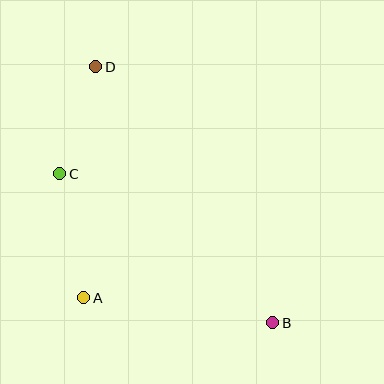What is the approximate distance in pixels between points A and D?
The distance between A and D is approximately 231 pixels.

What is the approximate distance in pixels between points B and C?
The distance between B and C is approximately 260 pixels.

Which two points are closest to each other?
Points C and D are closest to each other.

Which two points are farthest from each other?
Points B and D are farthest from each other.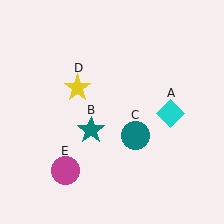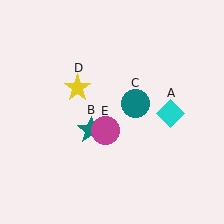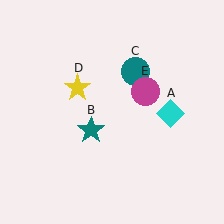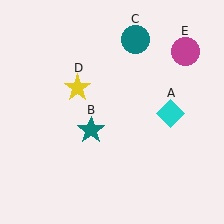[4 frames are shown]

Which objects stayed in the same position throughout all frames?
Cyan diamond (object A) and teal star (object B) and yellow star (object D) remained stationary.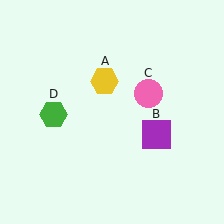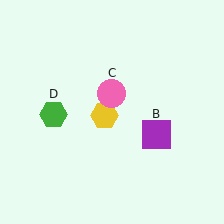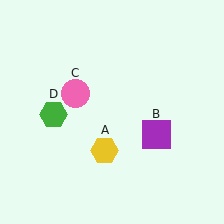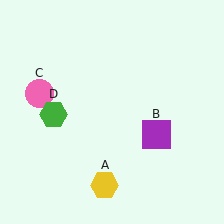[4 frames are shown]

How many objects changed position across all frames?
2 objects changed position: yellow hexagon (object A), pink circle (object C).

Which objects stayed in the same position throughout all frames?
Purple square (object B) and green hexagon (object D) remained stationary.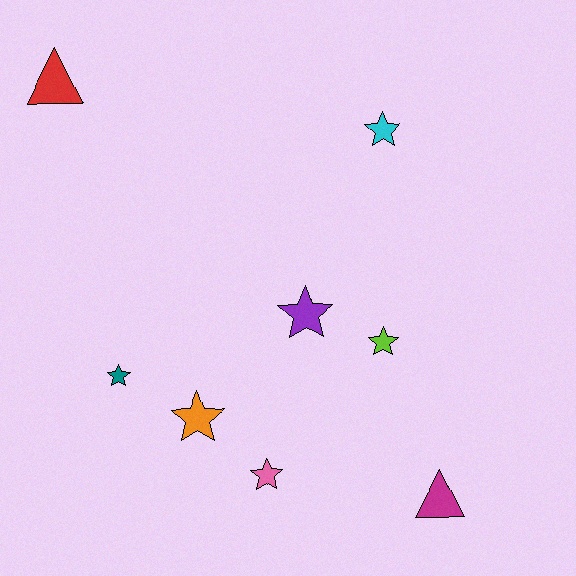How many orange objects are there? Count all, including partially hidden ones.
There is 1 orange object.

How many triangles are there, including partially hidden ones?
There are 2 triangles.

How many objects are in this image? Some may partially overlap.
There are 8 objects.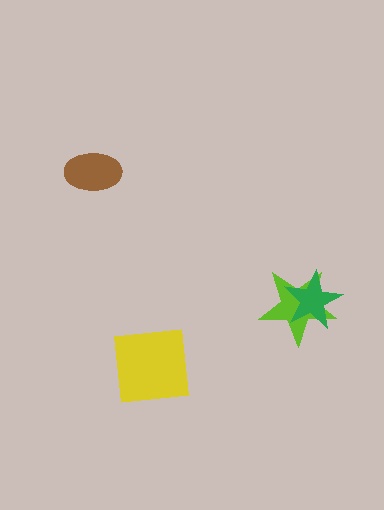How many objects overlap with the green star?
1 object overlaps with the green star.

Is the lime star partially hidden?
Yes, it is partially covered by another shape.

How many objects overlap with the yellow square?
0 objects overlap with the yellow square.